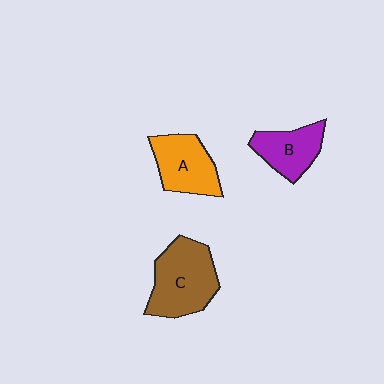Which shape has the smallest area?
Shape B (purple).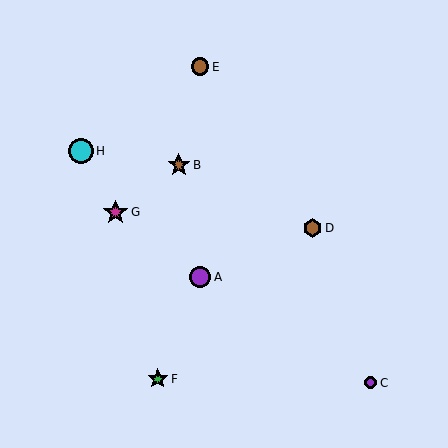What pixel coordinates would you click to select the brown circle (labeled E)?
Click at (200, 67) to select the brown circle E.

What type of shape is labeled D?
Shape D is a brown hexagon.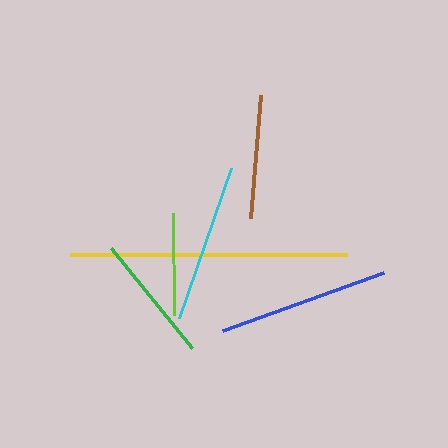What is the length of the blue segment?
The blue segment is approximately 171 pixels long.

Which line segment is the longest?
The yellow line is the longest at approximately 276 pixels.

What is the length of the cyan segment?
The cyan segment is approximately 159 pixels long.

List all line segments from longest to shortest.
From longest to shortest: yellow, blue, cyan, green, brown, lime.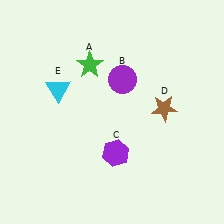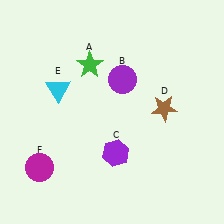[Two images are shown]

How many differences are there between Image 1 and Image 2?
There is 1 difference between the two images.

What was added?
A magenta circle (F) was added in Image 2.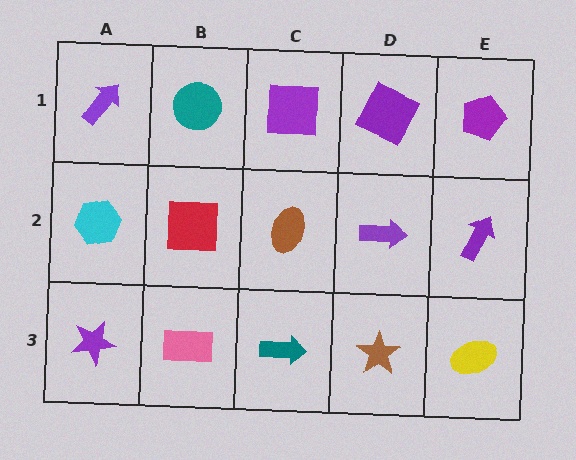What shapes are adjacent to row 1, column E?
A purple arrow (row 2, column E), a purple square (row 1, column D).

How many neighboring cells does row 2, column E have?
3.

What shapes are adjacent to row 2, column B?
A teal circle (row 1, column B), a pink rectangle (row 3, column B), a cyan hexagon (row 2, column A), a brown ellipse (row 2, column C).